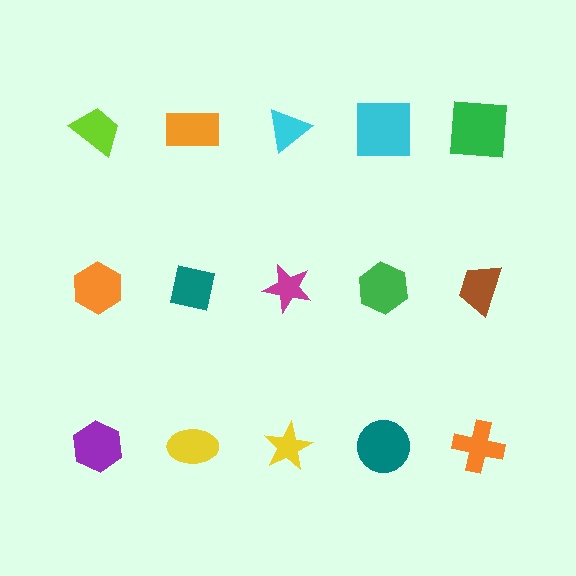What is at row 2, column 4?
A green hexagon.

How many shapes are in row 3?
5 shapes.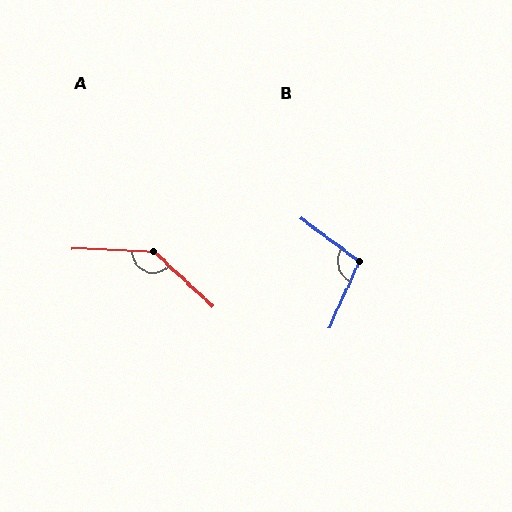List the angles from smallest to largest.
B (102°), A (139°).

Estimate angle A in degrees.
Approximately 139 degrees.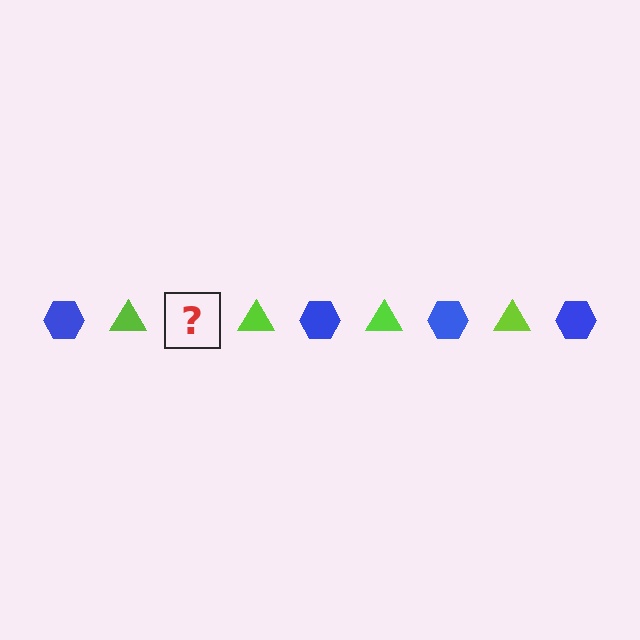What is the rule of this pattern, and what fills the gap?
The rule is that the pattern alternates between blue hexagon and lime triangle. The gap should be filled with a blue hexagon.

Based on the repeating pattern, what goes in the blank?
The blank should be a blue hexagon.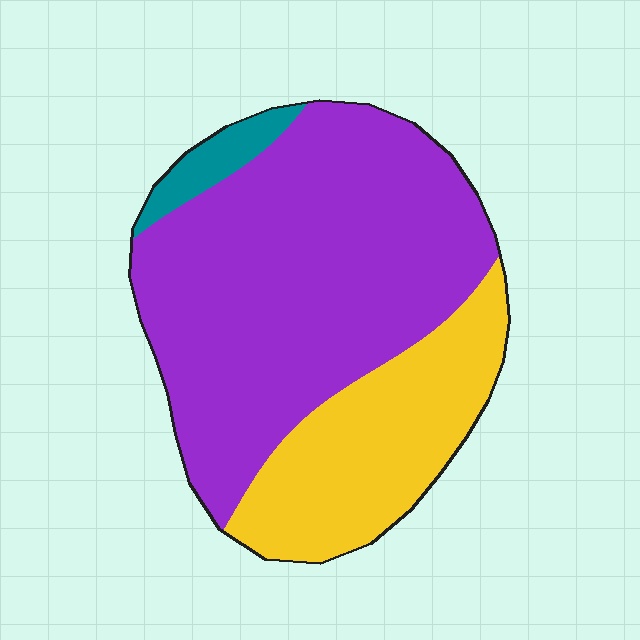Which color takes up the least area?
Teal, at roughly 5%.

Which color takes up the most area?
Purple, at roughly 65%.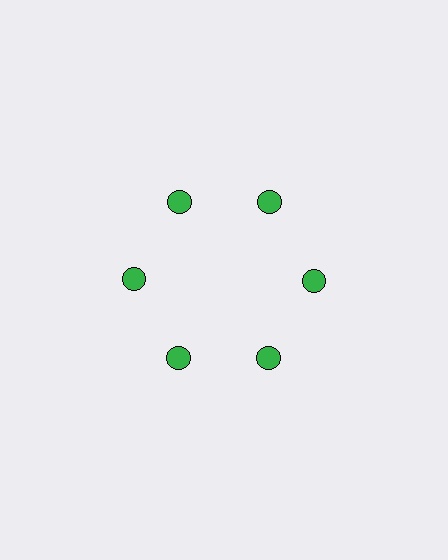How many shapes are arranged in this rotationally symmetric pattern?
There are 6 shapes, arranged in 6 groups of 1.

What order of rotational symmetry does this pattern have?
This pattern has 6-fold rotational symmetry.